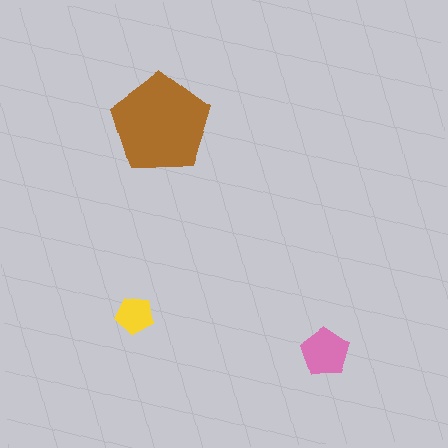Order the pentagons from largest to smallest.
the brown one, the pink one, the yellow one.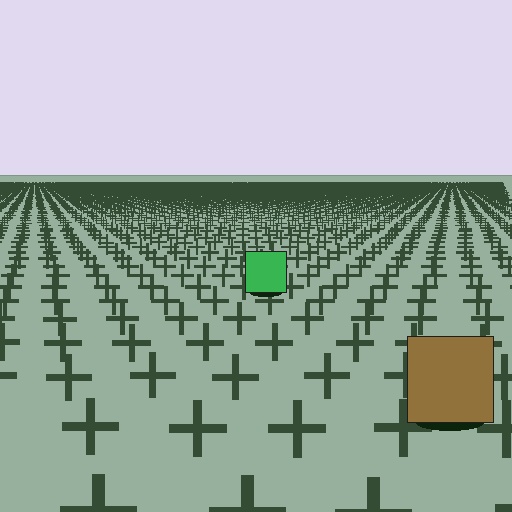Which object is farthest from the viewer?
The green square is farthest from the viewer. It appears smaller and the ground texture around it is denser.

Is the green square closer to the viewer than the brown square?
No. The brown square is closer — you can tell from the texture gradient: the ground texture is coarser near it.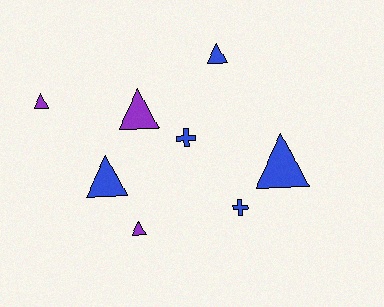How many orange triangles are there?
There are no orange triangles.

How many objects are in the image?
There are 8 objects.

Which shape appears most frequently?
Triangle, with 6 objects.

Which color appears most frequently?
Blue, with 5 objects.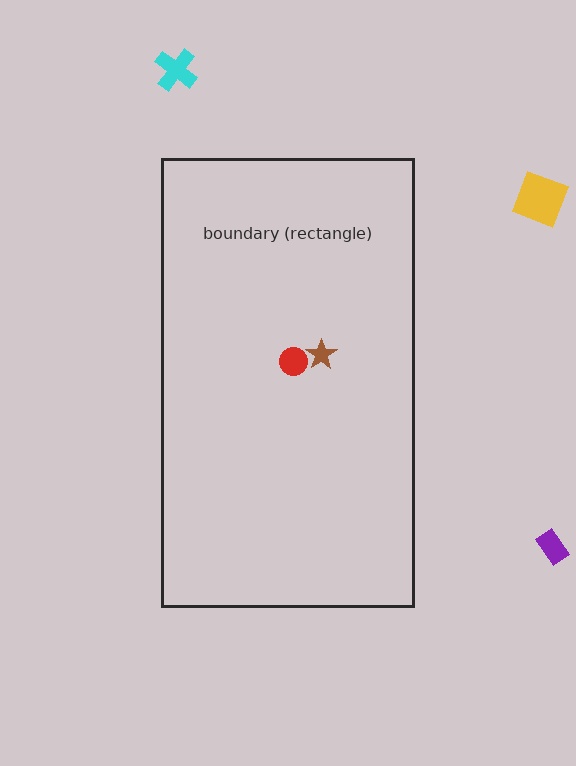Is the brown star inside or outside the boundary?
Inside.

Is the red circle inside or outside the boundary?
Inside.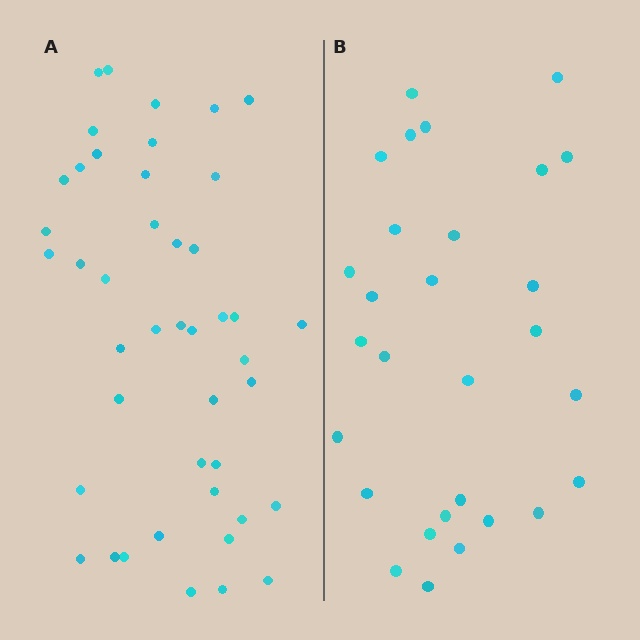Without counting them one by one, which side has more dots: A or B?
Region A (the left region) has more dots.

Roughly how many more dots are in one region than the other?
Region A has approximately 15 more dots than region B.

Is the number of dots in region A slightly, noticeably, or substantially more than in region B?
Region A has substantially more. The ratio is roughly 1.5 to 1.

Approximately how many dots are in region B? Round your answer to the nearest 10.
About 30 dots. (The exact count is 29, which rounds to 30.)